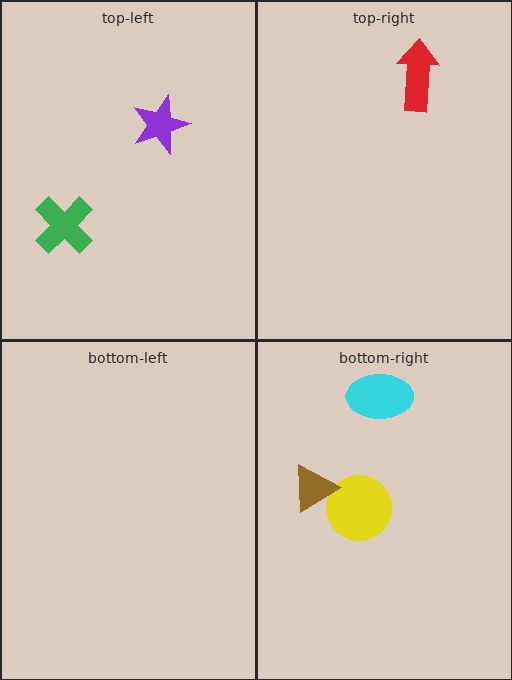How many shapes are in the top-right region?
1.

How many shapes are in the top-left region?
2.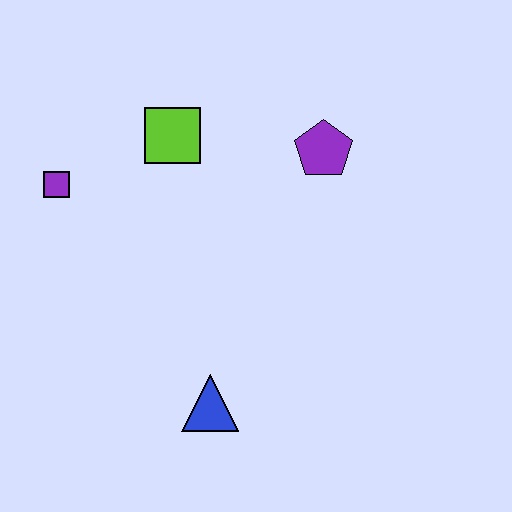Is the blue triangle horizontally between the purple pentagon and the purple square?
Yes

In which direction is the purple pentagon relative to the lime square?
The purple pentagon is to the right of the lime square.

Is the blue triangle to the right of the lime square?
Yes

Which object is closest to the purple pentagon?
The lime square is closest to the purple pentagon.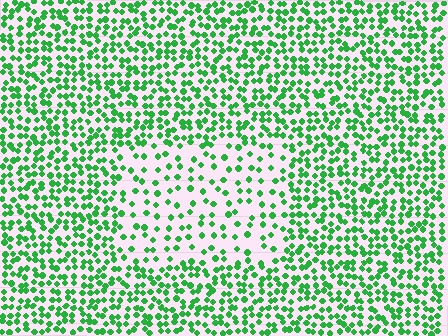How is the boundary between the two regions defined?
The boundary is defined by a change in element density (approximately 2.2x ratio). All elements are the same color, size, and shape.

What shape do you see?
I see a rectangle.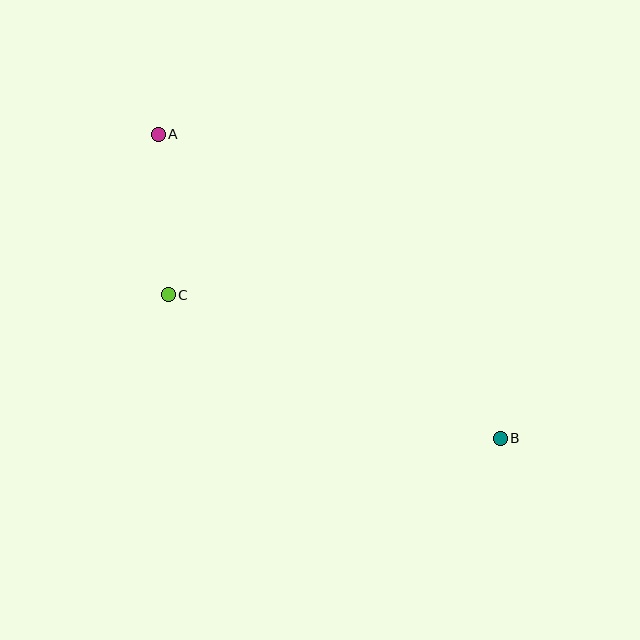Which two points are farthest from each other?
Points A and B are farthest from each other.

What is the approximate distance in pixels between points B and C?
The distance between B and C is approximately 361 pixels.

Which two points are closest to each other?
Points A and C are closest to each other.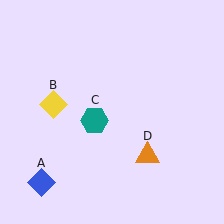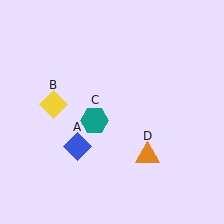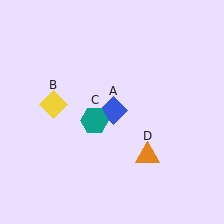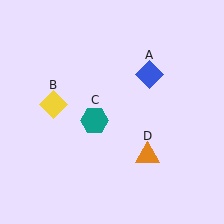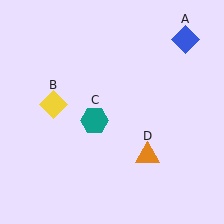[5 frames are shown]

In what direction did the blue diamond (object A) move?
The blue diamond (object A) moved up and to the right.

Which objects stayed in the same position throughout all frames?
Yellow diamond (object B) and teal hexagon (object C) and orange triangle (object D) remained stationary.